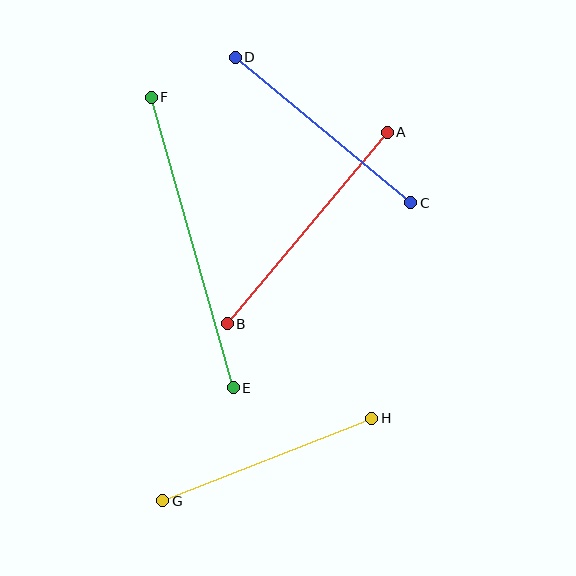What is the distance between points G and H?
The distance is approximately 225 pixels.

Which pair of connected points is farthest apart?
Points E and F are farthest apart.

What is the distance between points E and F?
The distance is approximately 301 pixels.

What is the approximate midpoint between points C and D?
The midpoint is at approximately (323, 130) pixels.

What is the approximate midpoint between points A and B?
The midpoint is at approximately (307, 228) pixels.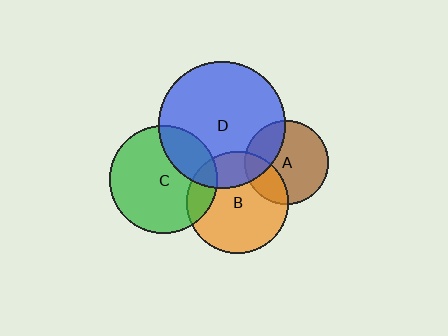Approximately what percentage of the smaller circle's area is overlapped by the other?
Approximately 25%.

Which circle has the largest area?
Circle D (blue).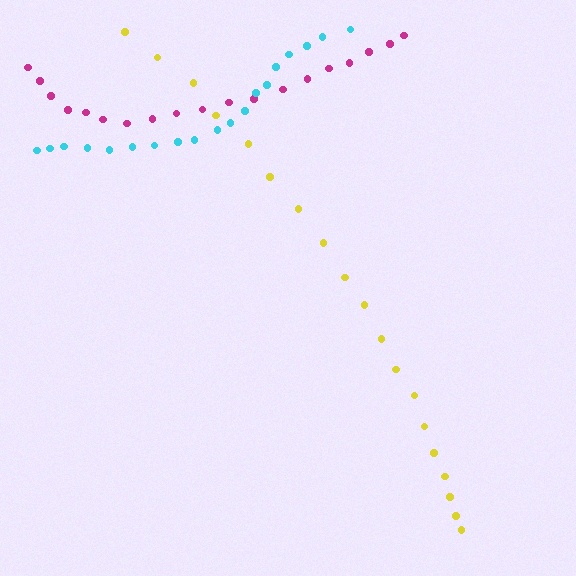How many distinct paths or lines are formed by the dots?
There are 3 distinct paths.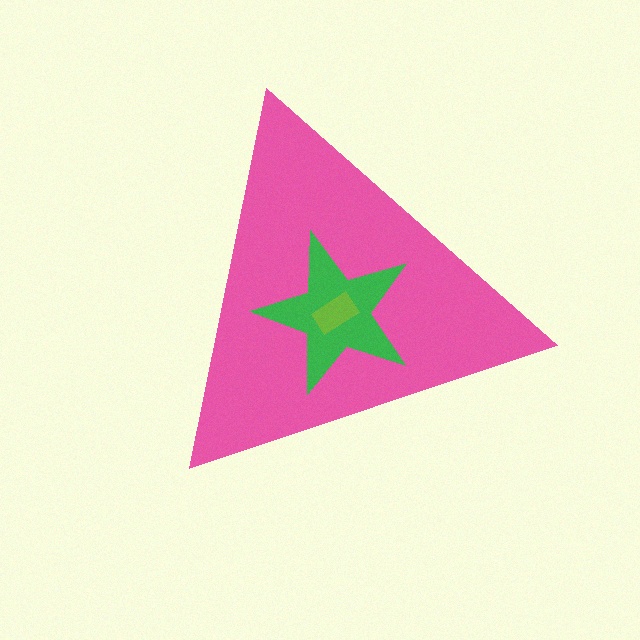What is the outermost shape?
The pink triangle.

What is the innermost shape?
The lime rectangle.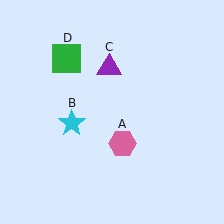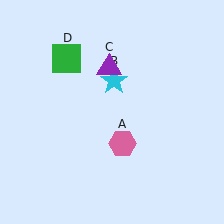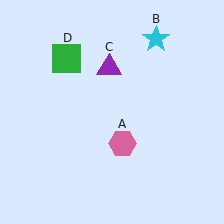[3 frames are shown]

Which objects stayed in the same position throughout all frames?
Pink hexagon (object A) and purple triangle (object C) and green square (object D) remained stationary.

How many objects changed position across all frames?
1 object changed position: cyan star (object B).